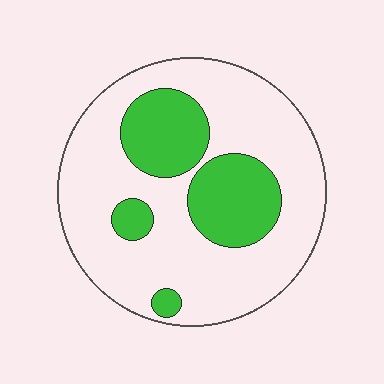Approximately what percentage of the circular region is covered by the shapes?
Approximately 25%.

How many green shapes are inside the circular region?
4.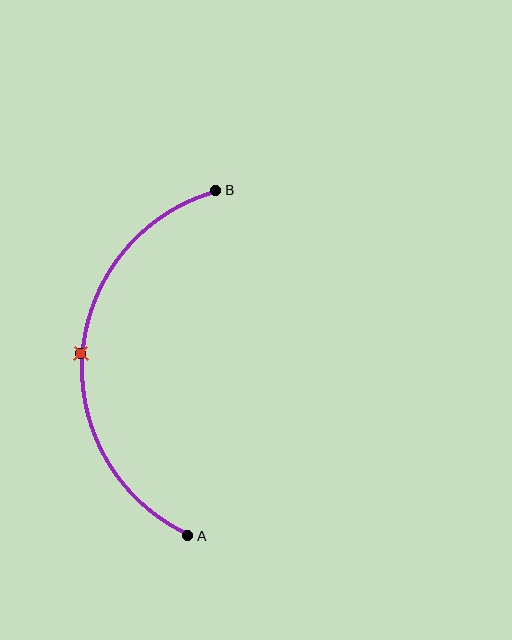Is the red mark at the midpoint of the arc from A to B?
Yes. The red mark lies on the arc at equal arc-length from both A and B — it is the arc midpoint.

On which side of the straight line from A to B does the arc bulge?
The arc bulges to the left of the straight line connecting A and B.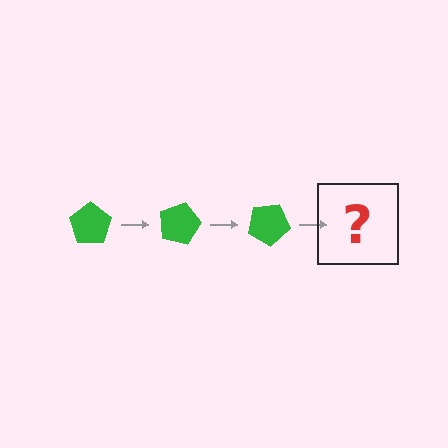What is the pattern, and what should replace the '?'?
The pattern is that the pentagon rotates 15 degrees each step. The '?' should be a green pentagon rotated 45 degrees.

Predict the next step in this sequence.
The next step is a green pentagon rotated 45 degrees.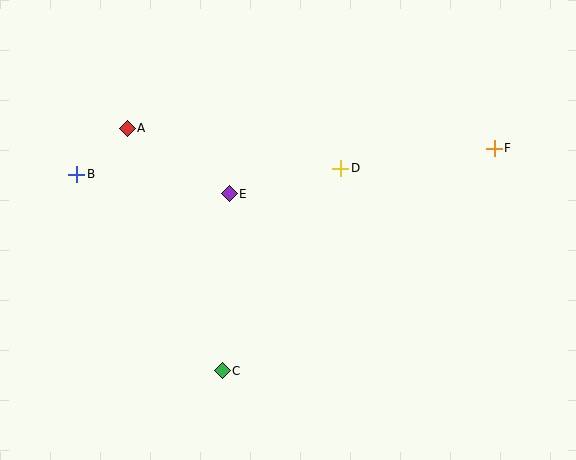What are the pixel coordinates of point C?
Point C is at (222, 371).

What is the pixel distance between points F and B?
The distance between F and B is 418 pixels.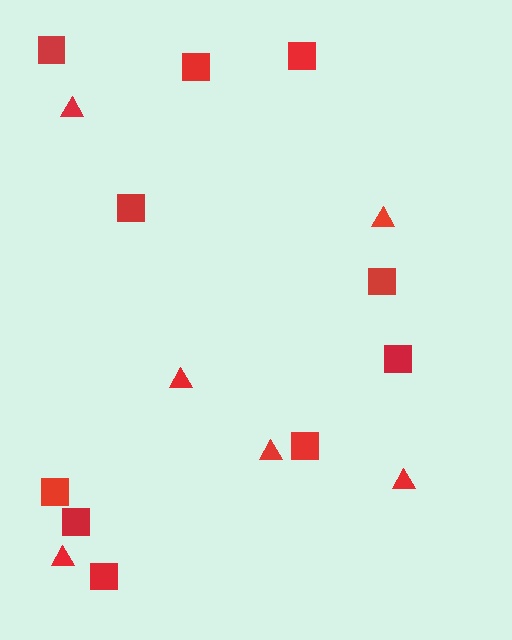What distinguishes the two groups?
There are 2 groups: one group of squares (10) and one group of triangles (6).